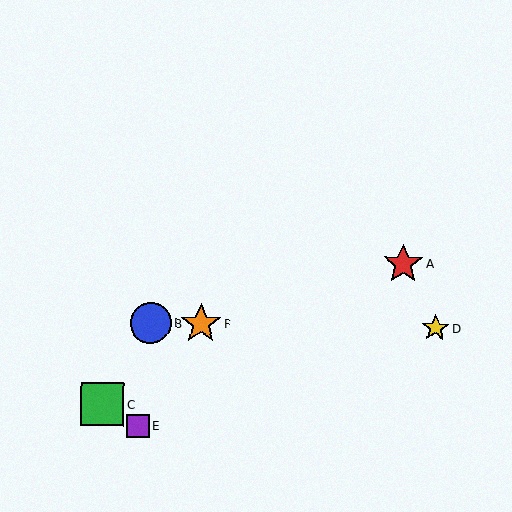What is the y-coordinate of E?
Object E is at y≈425.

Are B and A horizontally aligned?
No, B is at y≈323 and A is at y≈264.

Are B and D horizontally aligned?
Yes, both are at y≈323.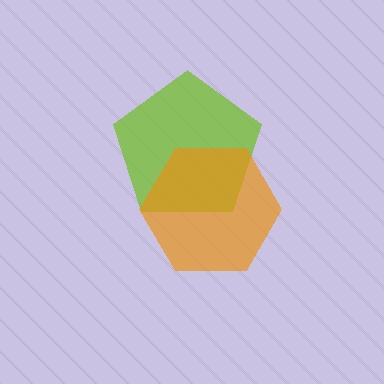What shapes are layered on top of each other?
The layered shapes are: a lime pentagon, an orange hexagon.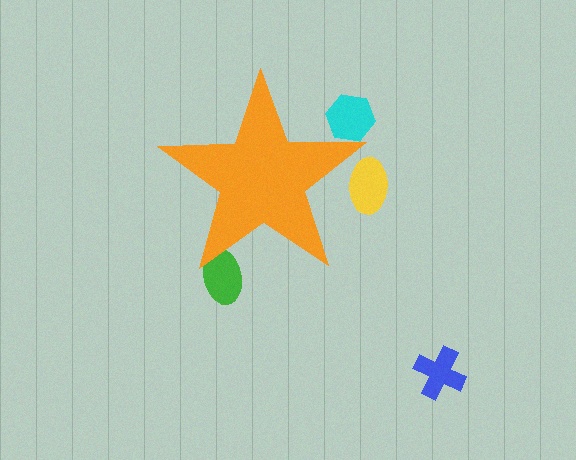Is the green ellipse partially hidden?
Yes, the green ellipse is partially hidden behind the orange star.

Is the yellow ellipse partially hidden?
Yes, the yellow ellipse is partially hidden behind the orange star.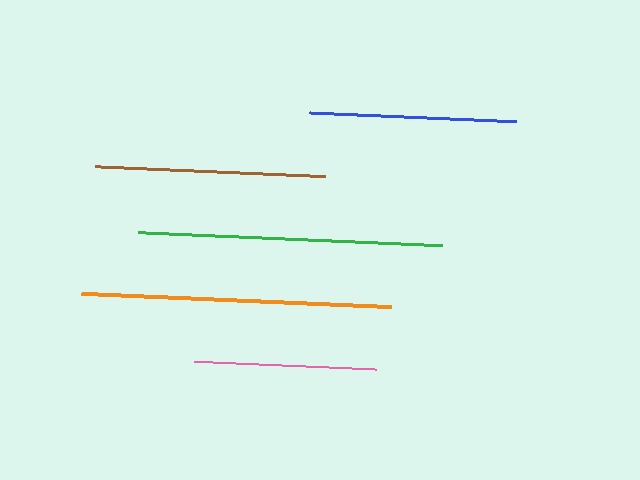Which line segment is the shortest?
The pink line is the shortest at approximately 183 pixels.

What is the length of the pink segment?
The pink segment is approximately 183 pixels long.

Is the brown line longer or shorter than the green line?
The green line is longer than the brown line.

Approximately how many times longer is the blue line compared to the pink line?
The blue line is approximately 1.1 times the length of the pink line.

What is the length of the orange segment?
The orange segment is approximately 310 pixels long.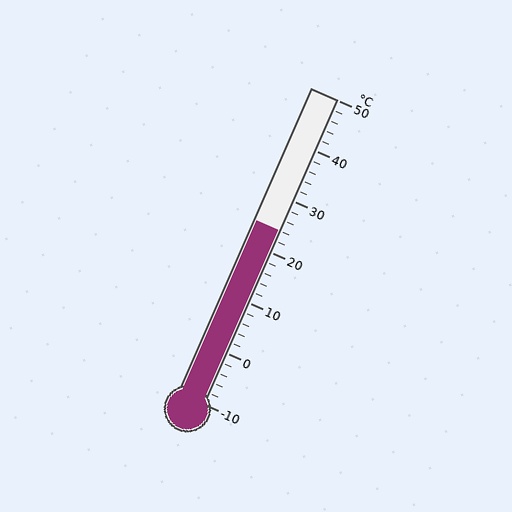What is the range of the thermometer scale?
The thermometer scale ranges from -10°C to 50°C.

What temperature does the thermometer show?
The thermometer shows approximately 24°C.